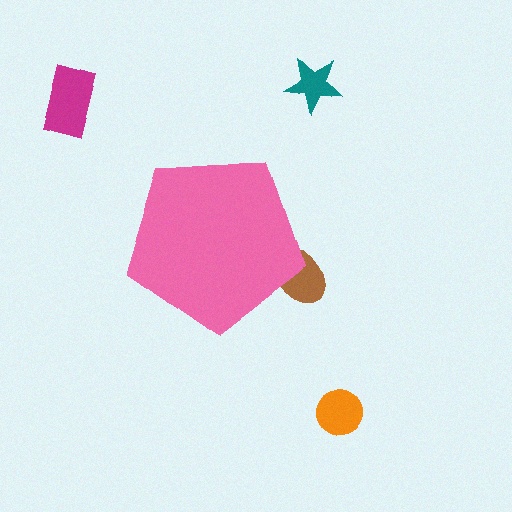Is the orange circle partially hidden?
No, the orange circle is fully visible.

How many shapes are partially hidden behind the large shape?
1 shape is partially hidden.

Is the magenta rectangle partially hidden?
No, the magenta rectangle is fully visible.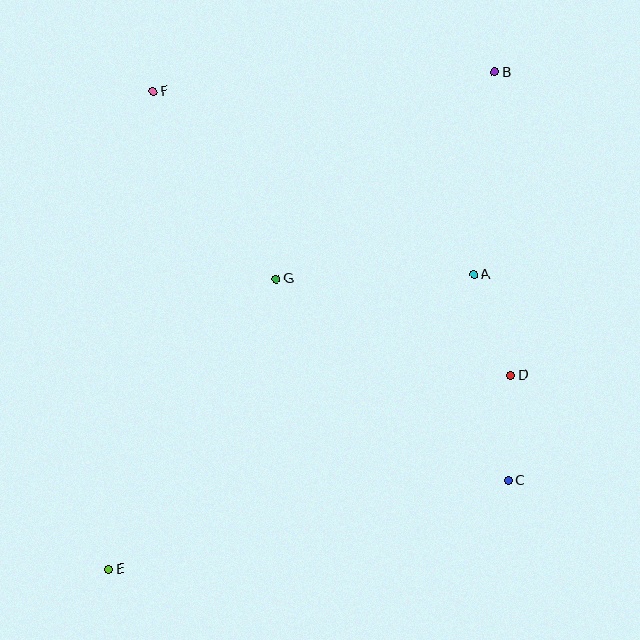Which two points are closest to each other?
Points C and D are closest to each other.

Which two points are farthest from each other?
Points B and E are farthest from each other.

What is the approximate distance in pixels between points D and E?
The distance between D and E is approximately 447 pixels.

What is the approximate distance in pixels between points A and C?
The distance between A and C is approximately 209 pixels.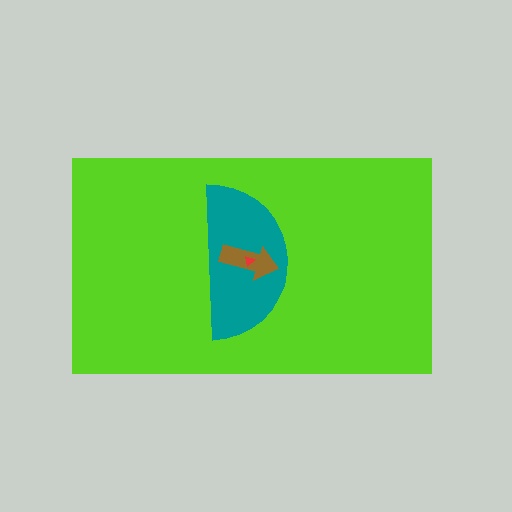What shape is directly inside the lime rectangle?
The teal semicircle.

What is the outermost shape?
The lime rectangle.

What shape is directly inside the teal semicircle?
The brown arrow.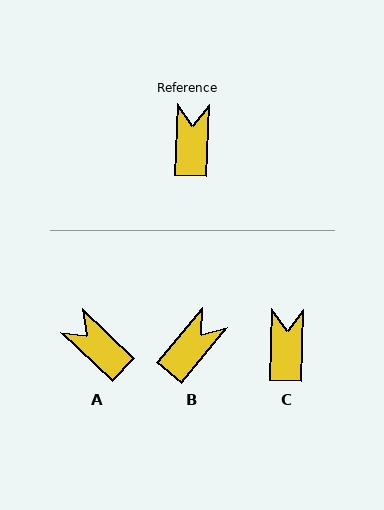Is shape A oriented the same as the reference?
No, it is off by about 48 degrees.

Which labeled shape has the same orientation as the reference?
C.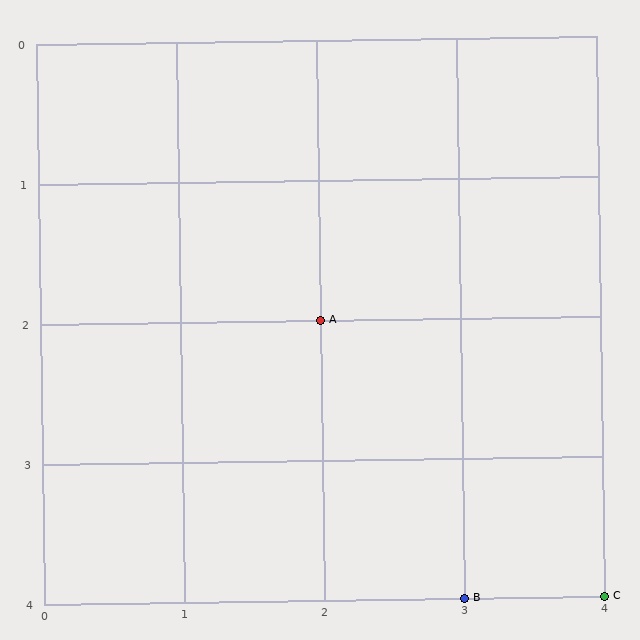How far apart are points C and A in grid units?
Points C and A are 2 columns and 2 rows apart (about 2.8 grid units diagonally).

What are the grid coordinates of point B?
Point B is at grid coordinates (3, 4).